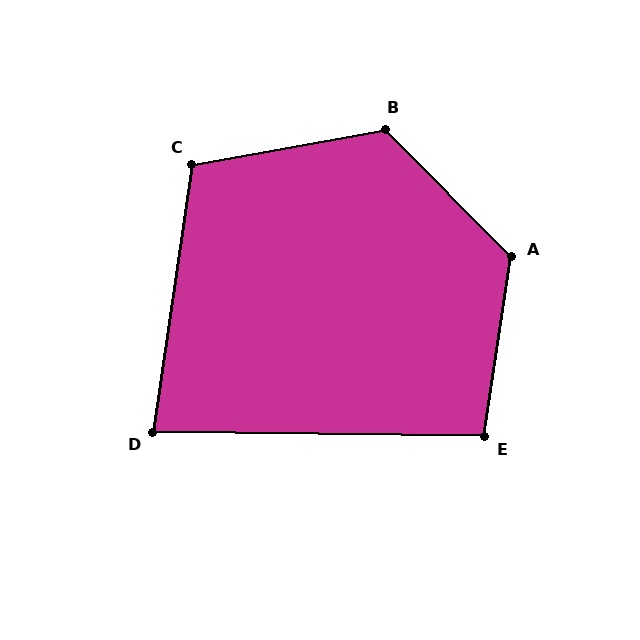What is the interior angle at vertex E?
Approximately 98 degrees (obtuse).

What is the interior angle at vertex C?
Approximately 109 degrees (obtuse).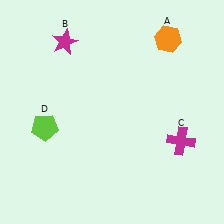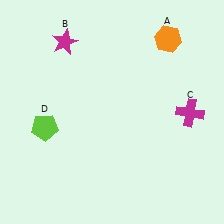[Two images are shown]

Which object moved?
The magenta cross (C) moved up.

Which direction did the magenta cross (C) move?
The magenta cross (C) moved up.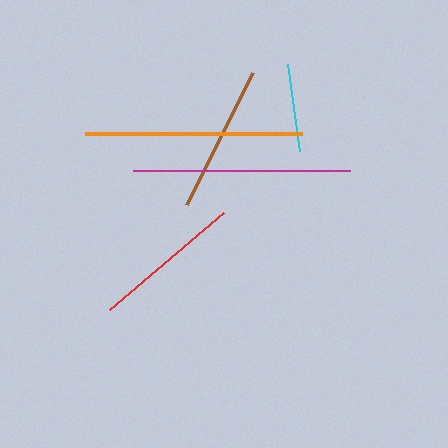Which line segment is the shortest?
The cyan line is the shortest at approximately 88 pixels.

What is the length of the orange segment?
The orange segment is approximately 217 pixels long.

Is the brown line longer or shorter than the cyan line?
The brown line is longer than the cyan line.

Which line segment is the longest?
The orange line is the longest at approximately 217 pixels.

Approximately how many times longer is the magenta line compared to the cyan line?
The magenta line is approximately 2.5 times the length of the cyan line.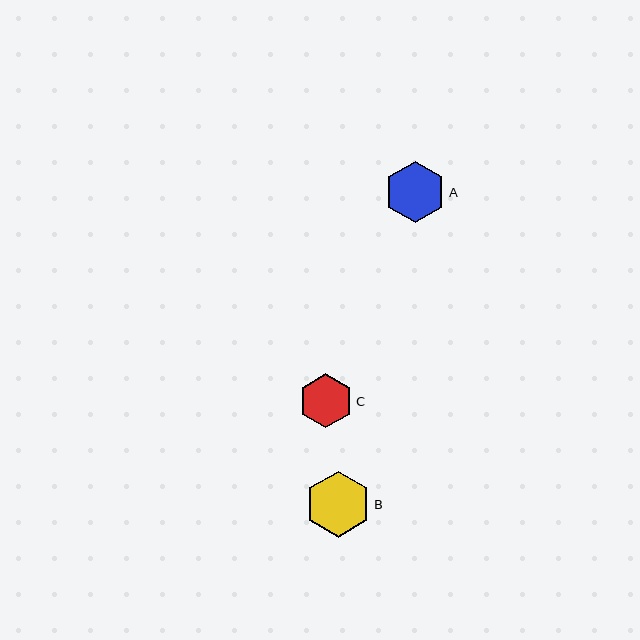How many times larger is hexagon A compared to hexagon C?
Hexagon A is approximately 1.1 times the size of hexagon C.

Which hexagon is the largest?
Hexagon B is the largest with a size of approximately 66 pixels.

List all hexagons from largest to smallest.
From largest to smallest: B, A, C.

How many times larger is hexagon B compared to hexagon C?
Hexagon B is approximately 1.2 times the size of hexagon C.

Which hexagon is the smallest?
Hexagon C is the smallest with a size of approximately 54 pixels.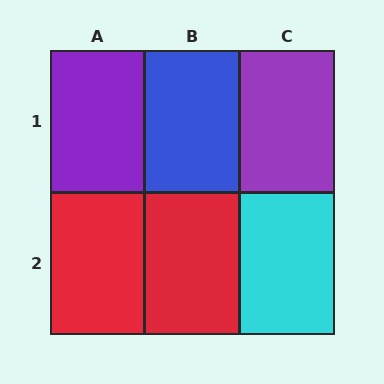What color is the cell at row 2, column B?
Red.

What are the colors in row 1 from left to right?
Purple, blue, purple.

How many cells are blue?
1 cell is blue.